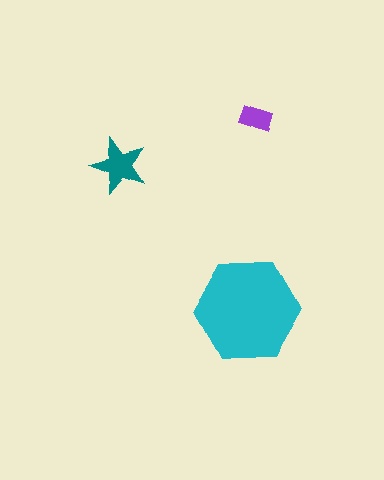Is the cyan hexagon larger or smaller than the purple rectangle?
Larger.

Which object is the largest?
The cyan hexagon.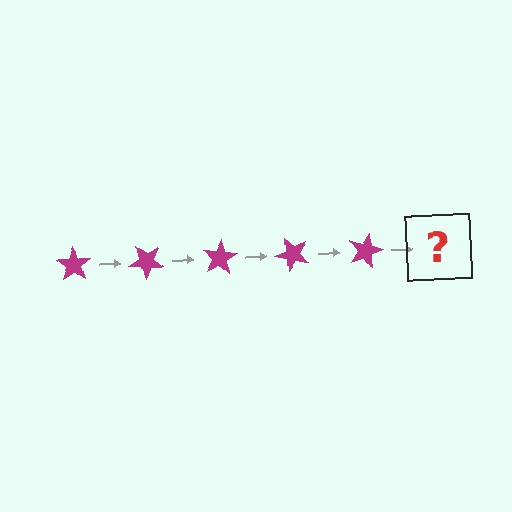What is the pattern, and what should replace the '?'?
The pattern is that the star rotates 40 degrees each step. The '?' should be a magenta star rotated 200 degrees.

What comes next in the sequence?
The next element should be a magenta star rotated 200 degrees.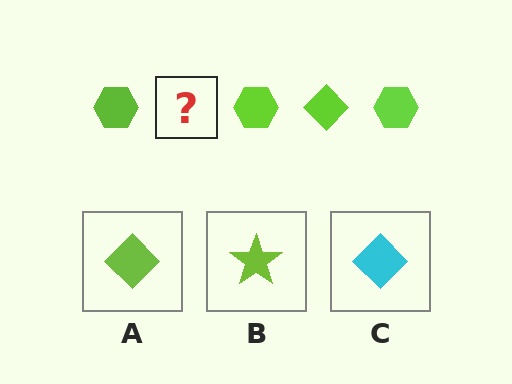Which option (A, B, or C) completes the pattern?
A.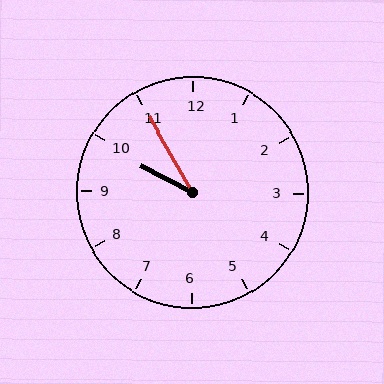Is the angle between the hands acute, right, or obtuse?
It is acute.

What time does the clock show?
9:55.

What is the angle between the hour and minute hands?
Approximately 32 degrees.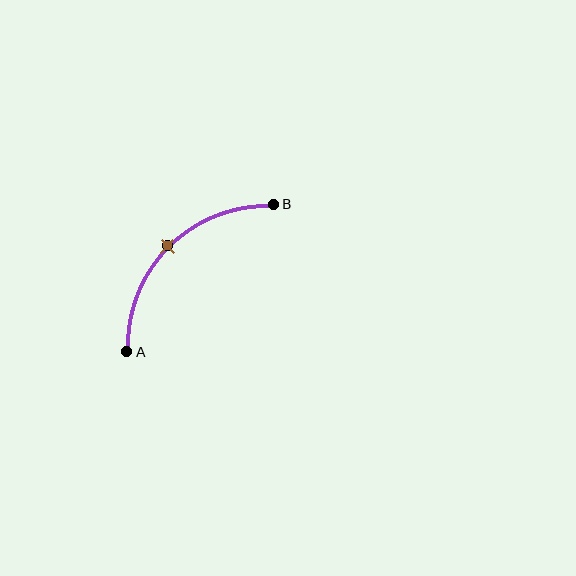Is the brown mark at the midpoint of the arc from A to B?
Yes. The brown mark lies on the arc at equal arc-length from both A and B — it is the arc midpoint.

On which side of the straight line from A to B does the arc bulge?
The arc bulges above and to the left of the straight line connecting A and B.